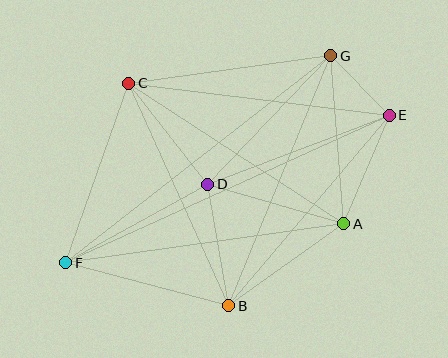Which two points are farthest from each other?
Points E and F are farthest from each other.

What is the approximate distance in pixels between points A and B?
The distance between A and B is approximately 141 pixels.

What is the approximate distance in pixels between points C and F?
The distance between C and F is approximately 190 pixels.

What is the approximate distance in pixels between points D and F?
The distance between D and F is approximately 162 pixels.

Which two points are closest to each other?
Points E and G are closest to each other.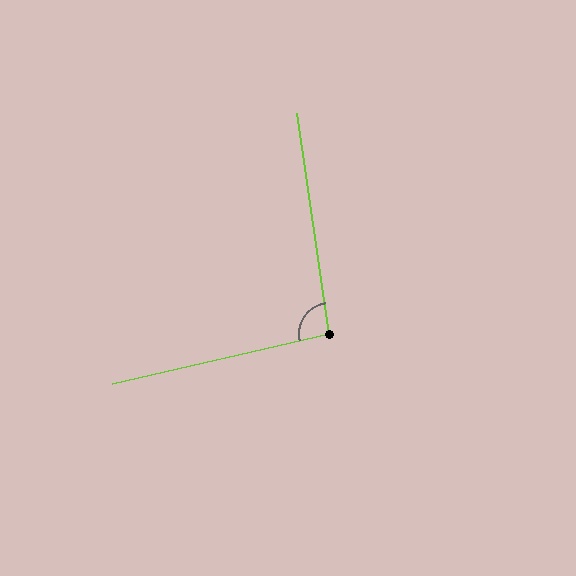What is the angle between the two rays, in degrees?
Approximately 95 degrees.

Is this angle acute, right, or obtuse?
It is approximately a right angle.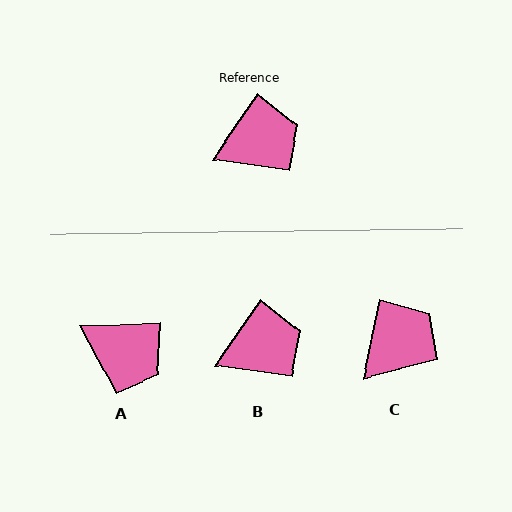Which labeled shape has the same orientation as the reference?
B.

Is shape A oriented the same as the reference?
No, it is off by about 54 degrees.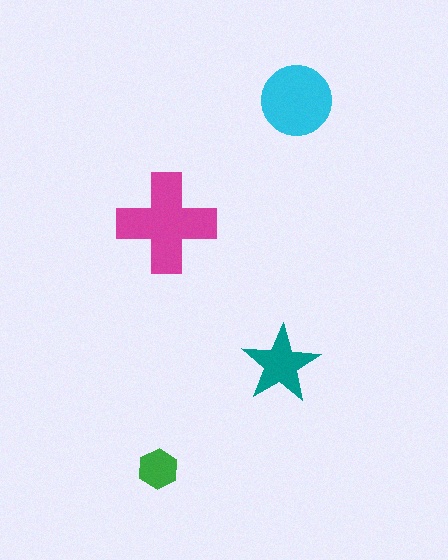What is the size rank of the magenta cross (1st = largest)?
1st.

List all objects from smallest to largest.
The green hexagon, the teal star, the cyan circle, the magenta cross.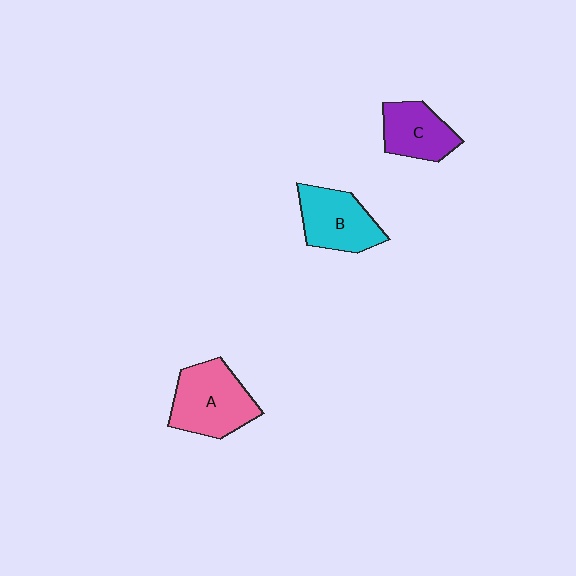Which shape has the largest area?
Shape A (pink).